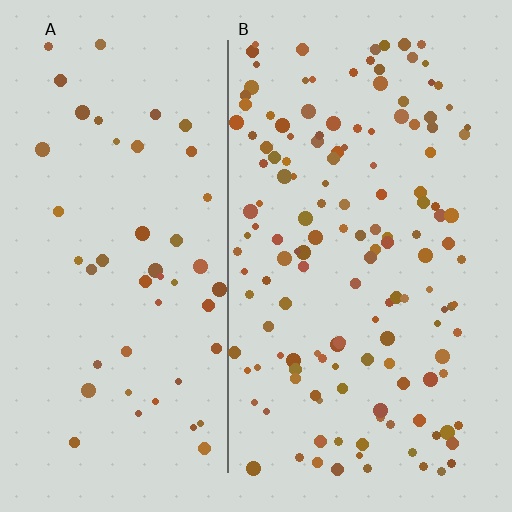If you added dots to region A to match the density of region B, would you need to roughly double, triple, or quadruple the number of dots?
Approximately triple.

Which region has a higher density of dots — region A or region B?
B (the right).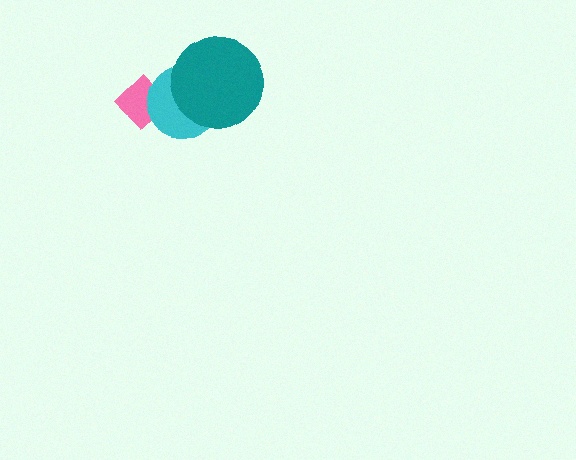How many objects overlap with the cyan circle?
2 objects overlap with the cyan circle.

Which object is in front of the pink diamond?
The cyan circle is in front of the pink diamond.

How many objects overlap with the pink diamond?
1 object overlaps with the pink diamond.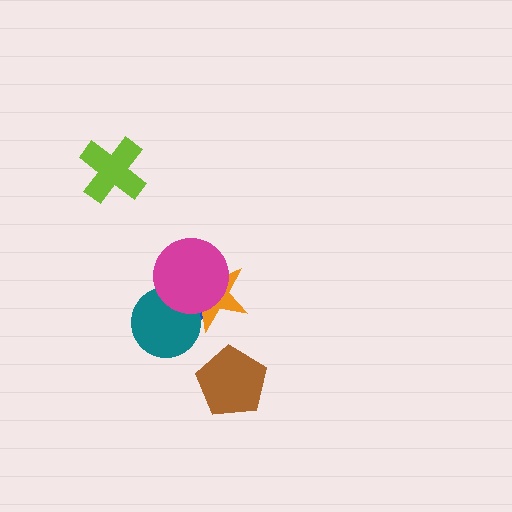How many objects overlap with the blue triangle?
3 objects overlap with the blue triangle.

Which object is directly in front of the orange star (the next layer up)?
The teal circle is directly in front of the orange star.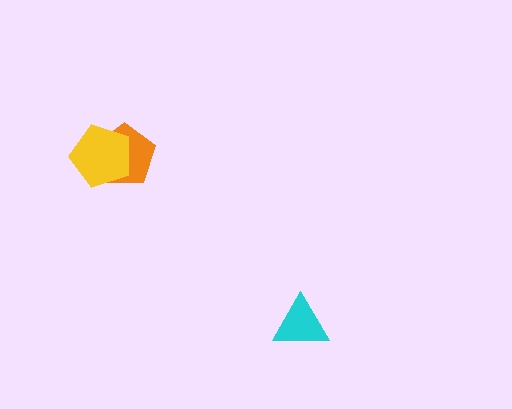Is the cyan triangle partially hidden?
No, no other shape covers it.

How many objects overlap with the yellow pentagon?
1 object overlaps with the yellow pentagon.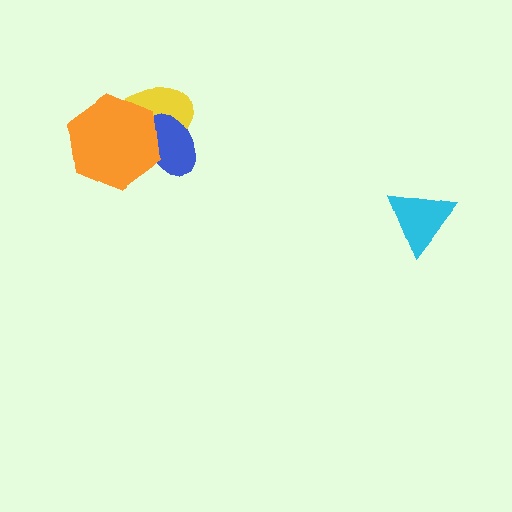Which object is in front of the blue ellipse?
The orange hexagon is in front of the blue ellipse.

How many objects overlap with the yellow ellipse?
2 objects overlap with the yellow ellipse.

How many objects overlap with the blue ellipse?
2 objects overlap with the blue ellipse.